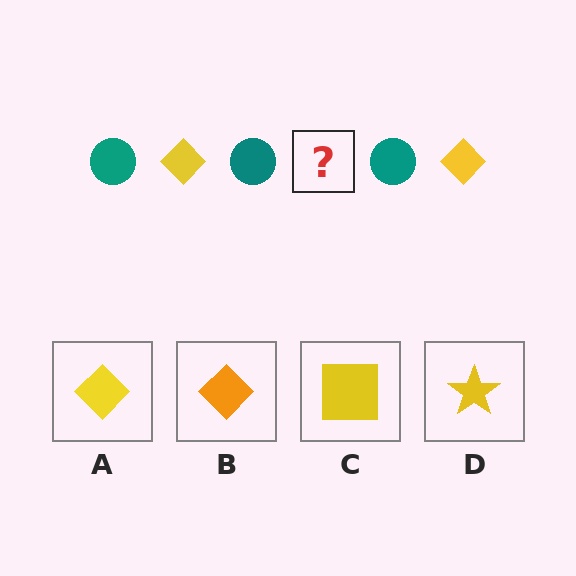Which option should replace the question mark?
Option A.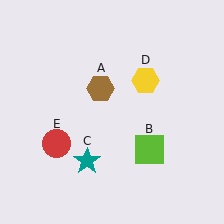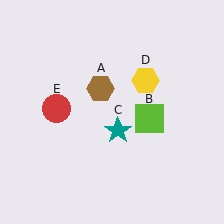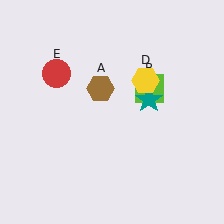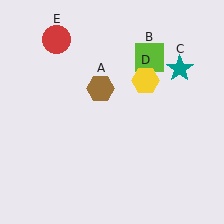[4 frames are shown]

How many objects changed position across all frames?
3 objects changed position: lime square (object B), teal star (object C), red circle (object E).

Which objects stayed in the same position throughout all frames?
Brown hexagon (object A) and yellow hexagon (object D) remained stationary.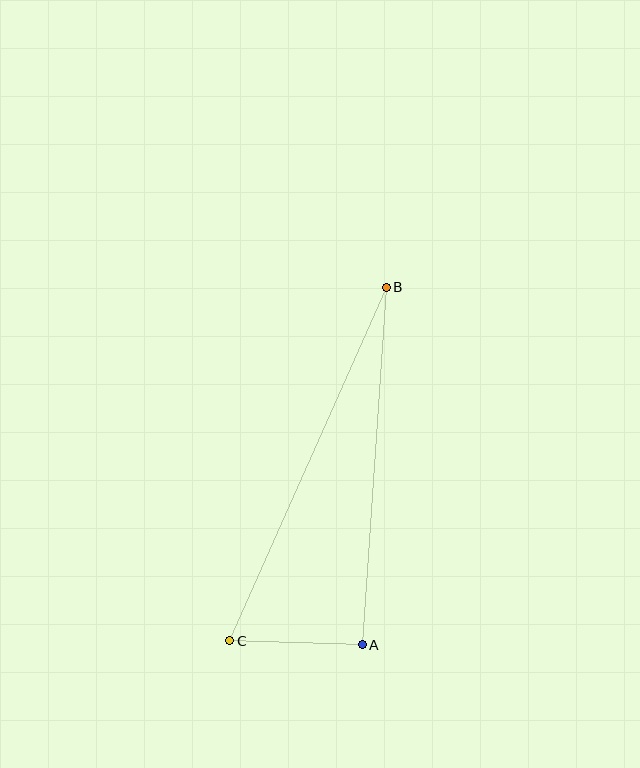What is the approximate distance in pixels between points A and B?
The distance between A and B is approximately 358 pixels.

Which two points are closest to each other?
Points A and C are closest to each other.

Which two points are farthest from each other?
Points B and C are farthest from each other.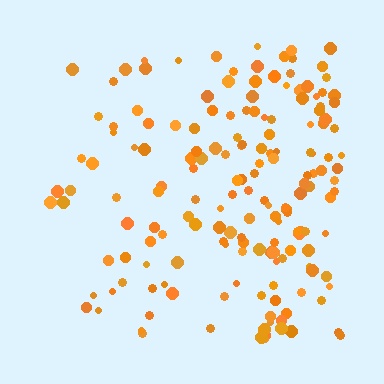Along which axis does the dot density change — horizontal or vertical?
Horizontal.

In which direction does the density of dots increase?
From left to right, with the right side densest.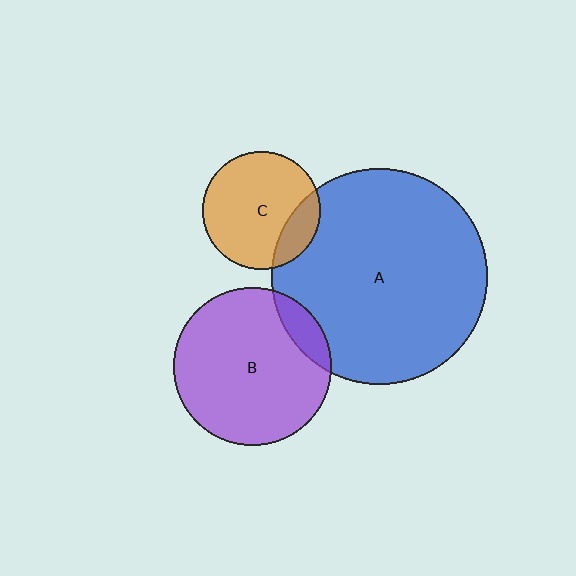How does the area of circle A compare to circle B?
Approximately 1.9 times.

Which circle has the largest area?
Circle A (blue).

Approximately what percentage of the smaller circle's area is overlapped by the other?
Approximately 10%.